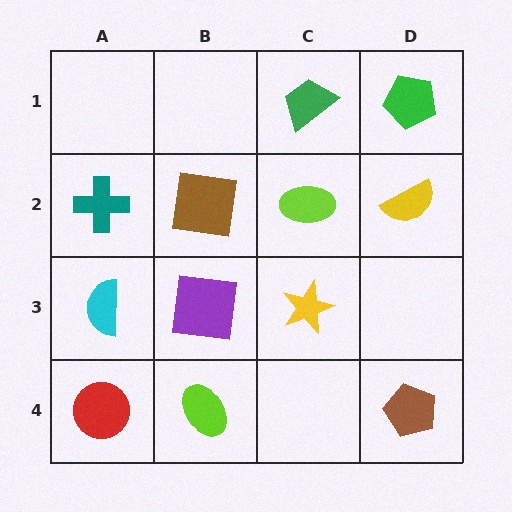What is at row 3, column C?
A yellow star.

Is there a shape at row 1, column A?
No, that cell is empty.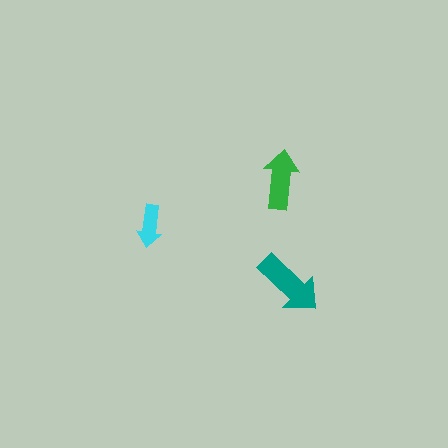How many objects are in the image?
There are 3 objects in the image.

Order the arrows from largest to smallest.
the teal one, the green one, the cyan one.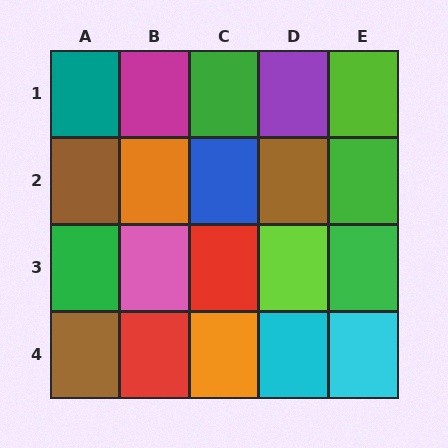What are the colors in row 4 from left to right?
Brown, red, orange, cyan, cyan.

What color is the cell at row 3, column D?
Lime.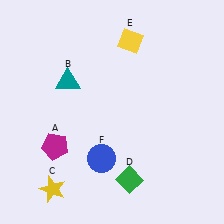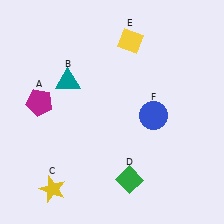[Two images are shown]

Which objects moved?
The objects that moved are: the magenta pentagon (A), the blue circle (F).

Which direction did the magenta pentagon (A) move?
The magenta pentagon (A) moved up.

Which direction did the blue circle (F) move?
The blue circle (F) moved right.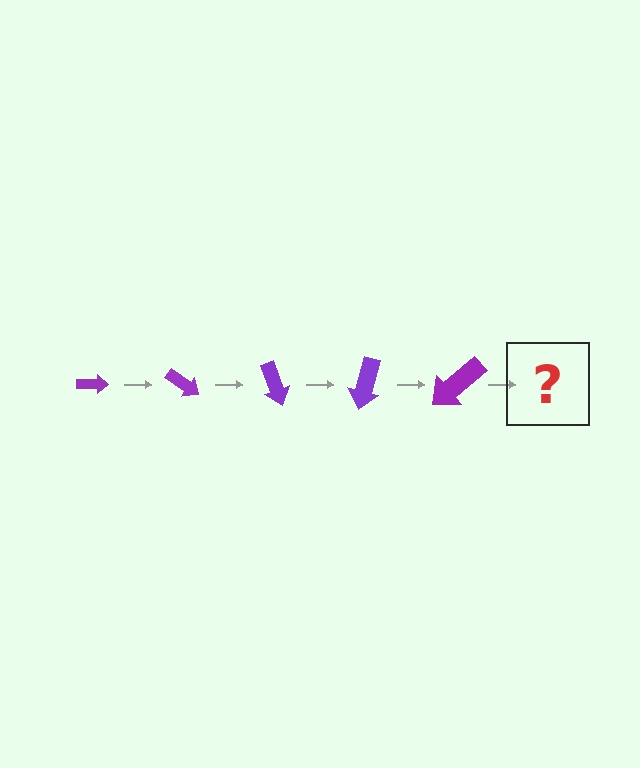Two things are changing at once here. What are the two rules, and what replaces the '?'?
The two rules are that the arrow grows larger each step and it rotates 35 degrees each step. The '?' should be an arrow, larger than the previous one and rotated 175 degrees from the start.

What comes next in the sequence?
The next element should be an arrow, larger than the previous one and rotated 175 degrees from the start.